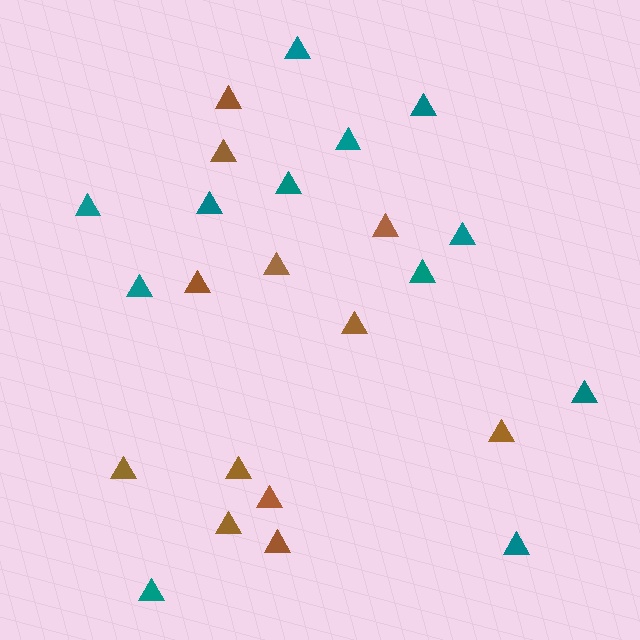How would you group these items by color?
There are 2 groups: one group of teal triangles (12) and one group of brown triangles (12).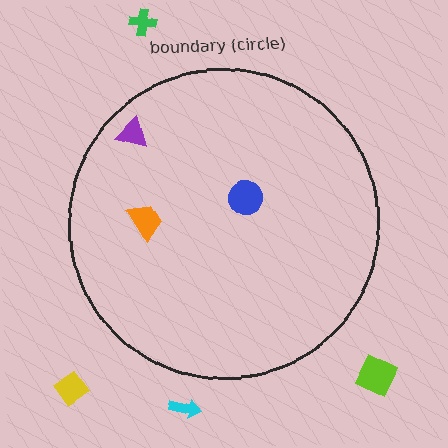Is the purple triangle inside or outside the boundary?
Inside.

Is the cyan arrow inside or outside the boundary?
Outside.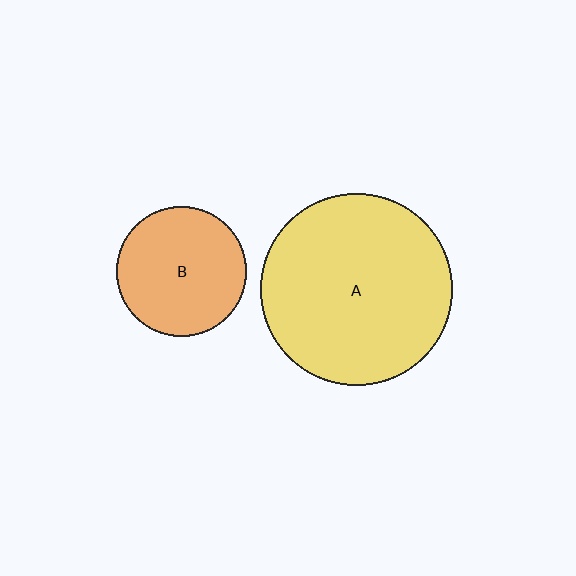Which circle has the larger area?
Circle A (yellow).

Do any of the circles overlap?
No, none of the circles overlap.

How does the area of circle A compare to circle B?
Approximately 2.2 times.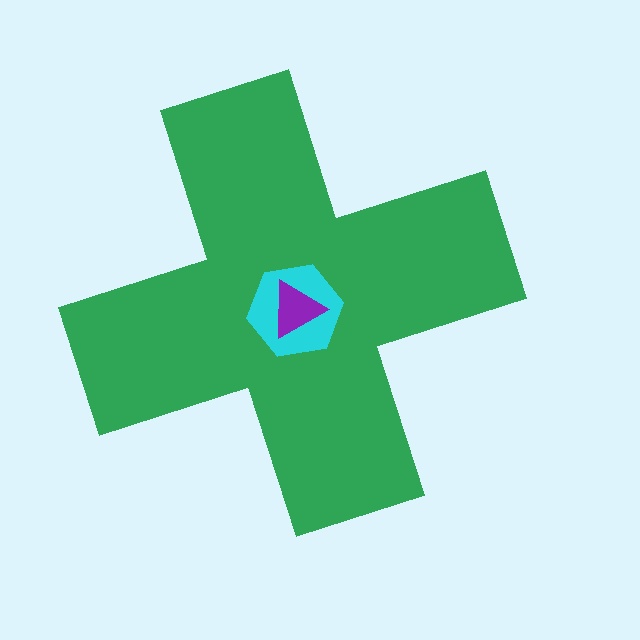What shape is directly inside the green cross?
The cyan hexagon.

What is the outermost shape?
The green cross.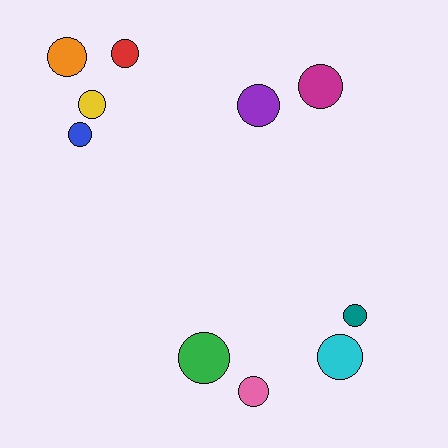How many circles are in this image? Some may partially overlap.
There are 10 circles.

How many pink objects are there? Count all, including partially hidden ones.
There is 1 pink object.